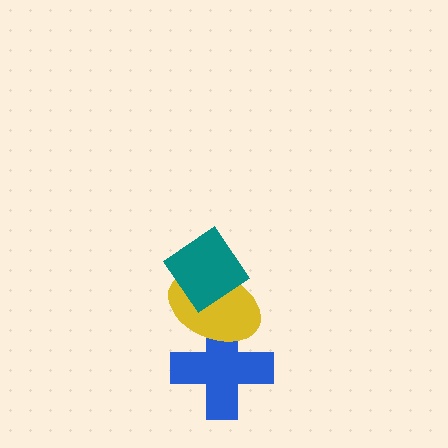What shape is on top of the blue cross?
The yellow ellipse is on top of the blue cross.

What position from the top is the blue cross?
The blue cross is 3rd from the top.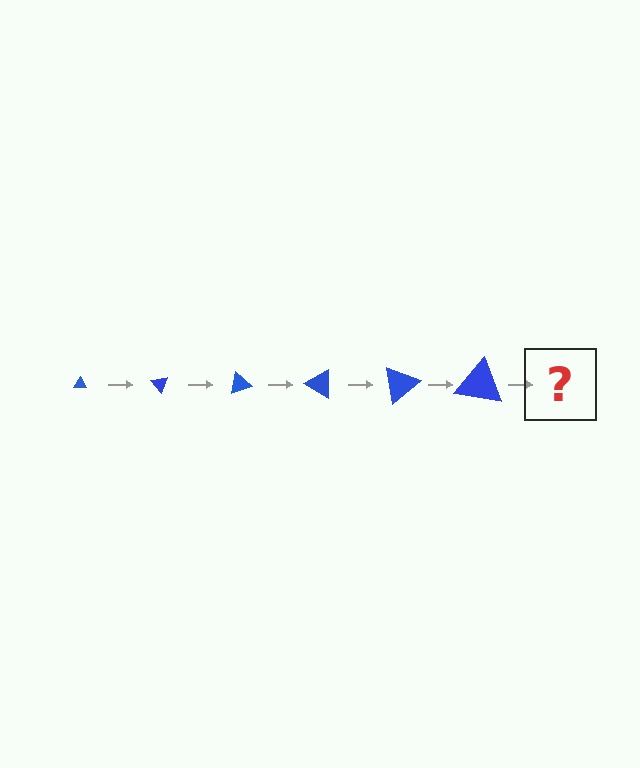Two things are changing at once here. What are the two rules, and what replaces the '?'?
The two rules are that the triangle grows larger each step and it rotates 50 degrees each step. The '?' should be a triangle, larger than the previous one and rotated 300 degrees from the start.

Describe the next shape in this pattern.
It should be a triangle, larger than the previous one and rotated 300 degrees from the start.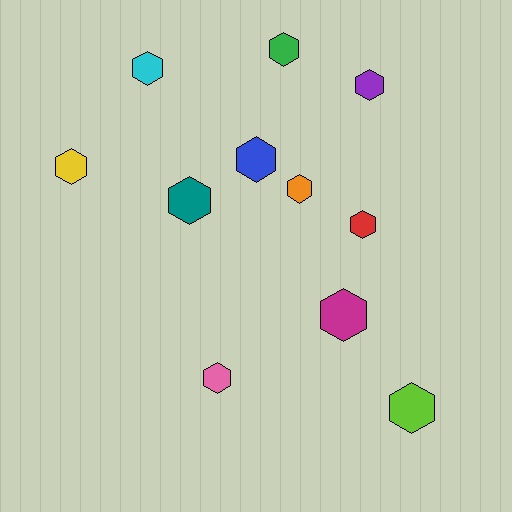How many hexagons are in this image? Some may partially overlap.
There are 11 hexagons.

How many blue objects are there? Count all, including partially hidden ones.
There is 1 blue object.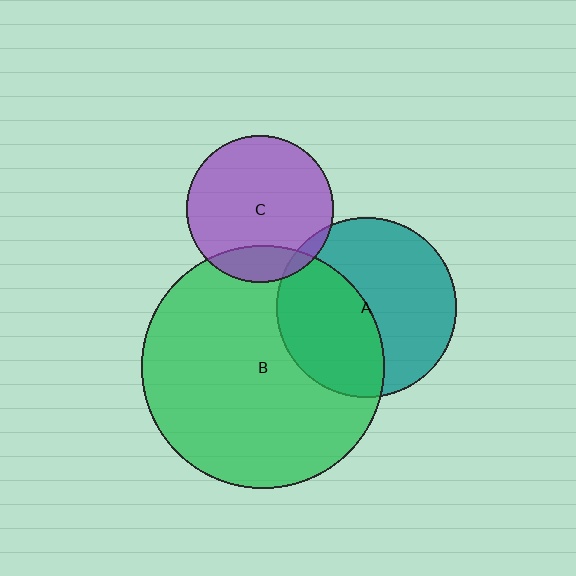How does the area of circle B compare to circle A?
Approximately 1.8 times.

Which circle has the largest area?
Circle B (green).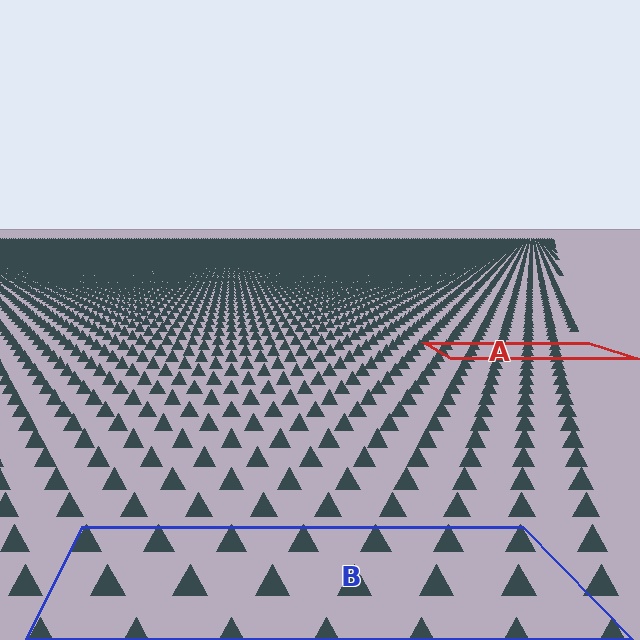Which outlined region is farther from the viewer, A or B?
Region A is farther from the viewer — the texture elements inside it appear smaller and more densely packed.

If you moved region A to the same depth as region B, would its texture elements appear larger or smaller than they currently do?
They would appear larger. At a closer depth, the same texture elements are projected at a bigger on-screen size.